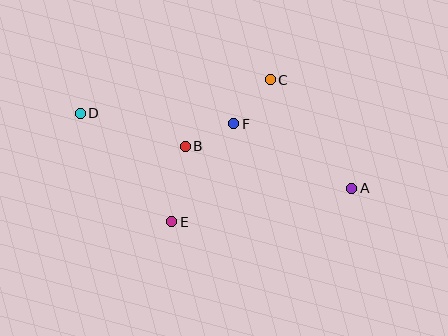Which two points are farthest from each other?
Points A and D are farthest from each other.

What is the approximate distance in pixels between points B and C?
The distance between B and C is approximately 108 pixels.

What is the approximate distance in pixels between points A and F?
The distance between A and F is approximately 134 pixels.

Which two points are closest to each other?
Points B and F are closest to each other.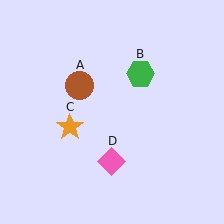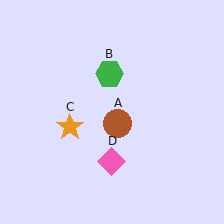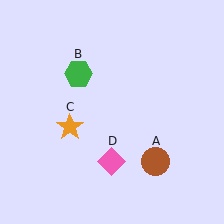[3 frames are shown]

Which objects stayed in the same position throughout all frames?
Orange star (object C) and pink diamond (object D) remained stationary.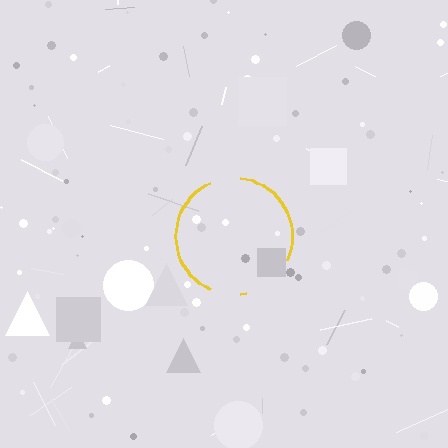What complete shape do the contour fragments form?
The contour fragments form a circle.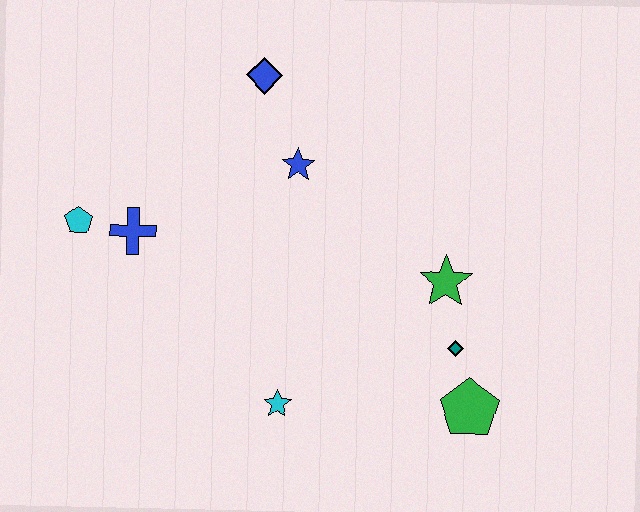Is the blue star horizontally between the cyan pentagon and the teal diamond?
Yes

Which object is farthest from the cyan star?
The blue diamond is farthest from the cyan star.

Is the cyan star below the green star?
Yes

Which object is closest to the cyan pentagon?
The blue cross is closest to the cyan pentagon.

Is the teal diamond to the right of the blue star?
Yes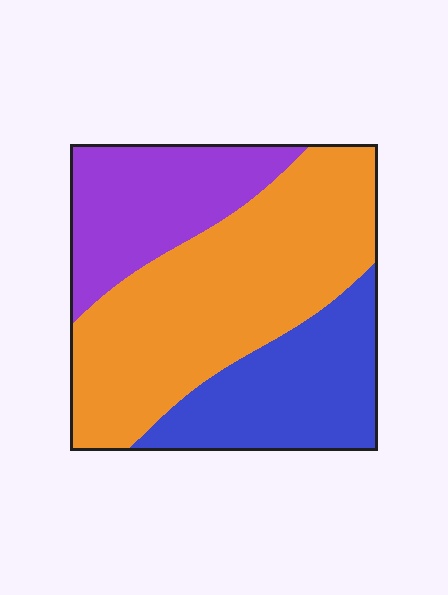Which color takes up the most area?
Orange, at roughly 50%.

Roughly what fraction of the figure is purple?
Purple takes up about one quarter (1/4) of the figure.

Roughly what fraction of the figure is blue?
Blue covers roughly 25% of the figure.